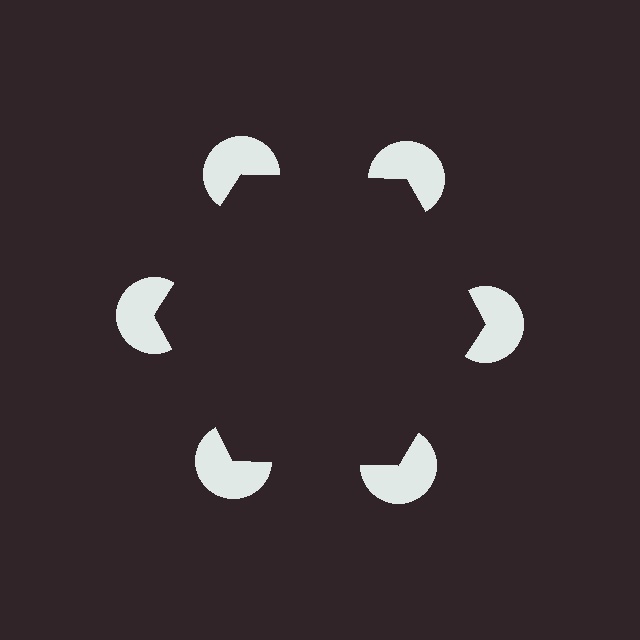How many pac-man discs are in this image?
There are 6 — one at each vertex of the illusory hexagon.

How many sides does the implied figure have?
6 sides.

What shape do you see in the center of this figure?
An illusory hexagon — its edges are inferred from the aligned wedge cuts in the pac-man discs, not physically drawn.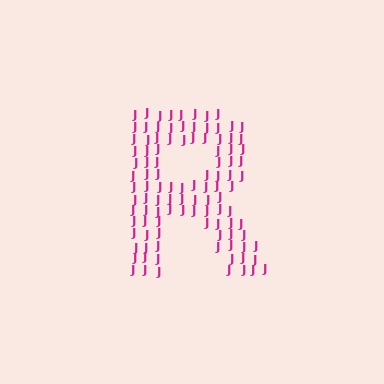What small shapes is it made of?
It is made of small letter J's.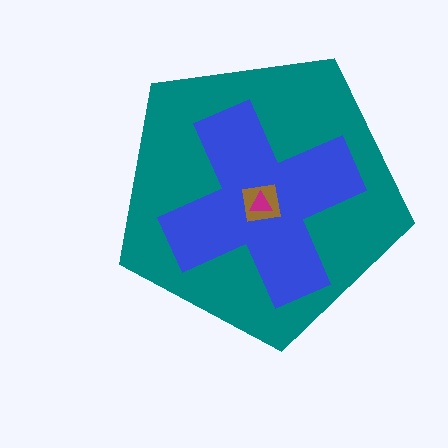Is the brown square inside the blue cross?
Yes.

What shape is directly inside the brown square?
The magenta triangle.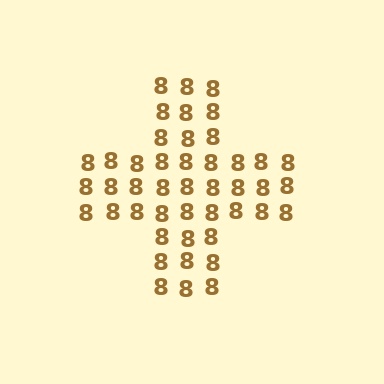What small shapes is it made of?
It is made of small digit 8's.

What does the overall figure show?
The overall figure shows a cross.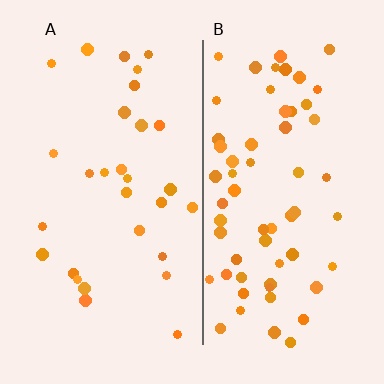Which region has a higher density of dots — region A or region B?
B (the right).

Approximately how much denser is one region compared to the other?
Approximately 2.1× — region B over region A.